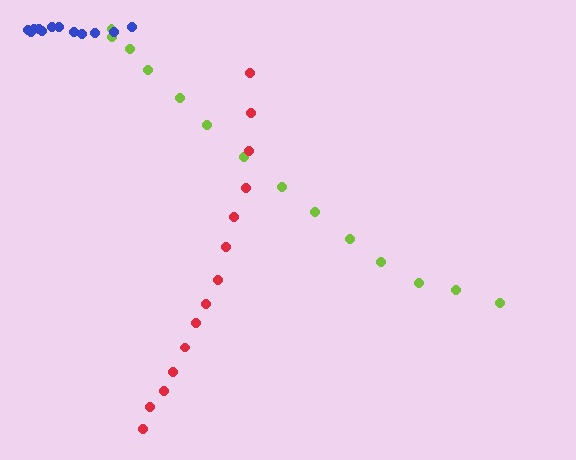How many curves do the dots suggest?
There are 3 distinct paths.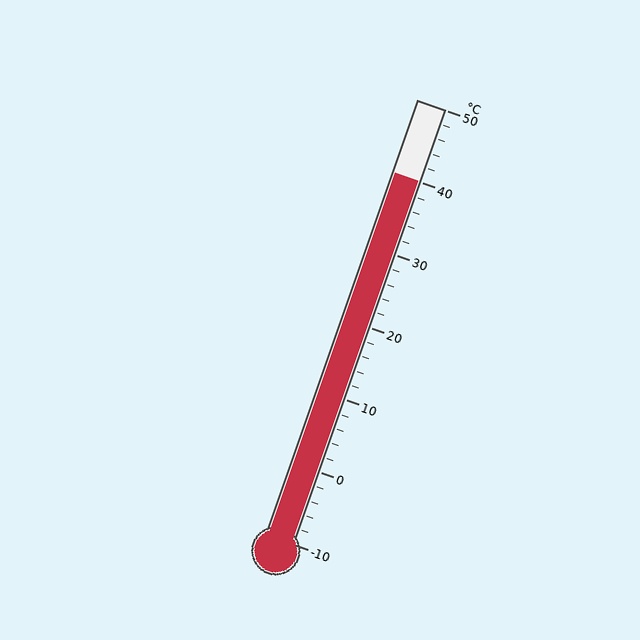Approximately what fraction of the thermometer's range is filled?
The thermometer is filled to approximately 85% of its range.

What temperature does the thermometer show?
The thermometer shows approximately 40°C.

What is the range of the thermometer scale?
The thermometer scale ranges from -10°C to 50°C.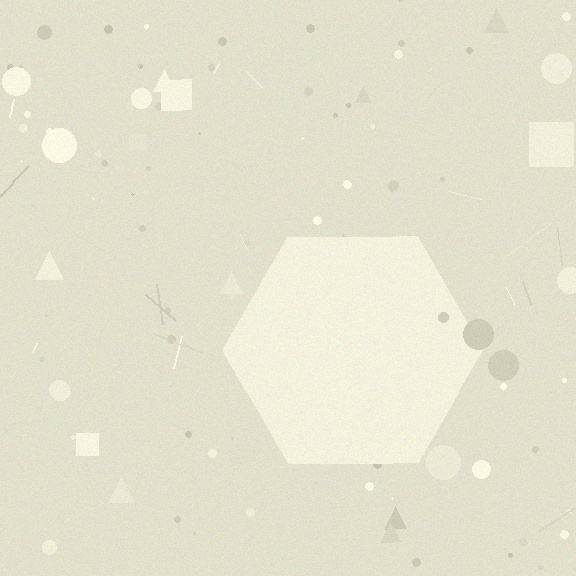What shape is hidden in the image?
A hexagon is hidden in the image.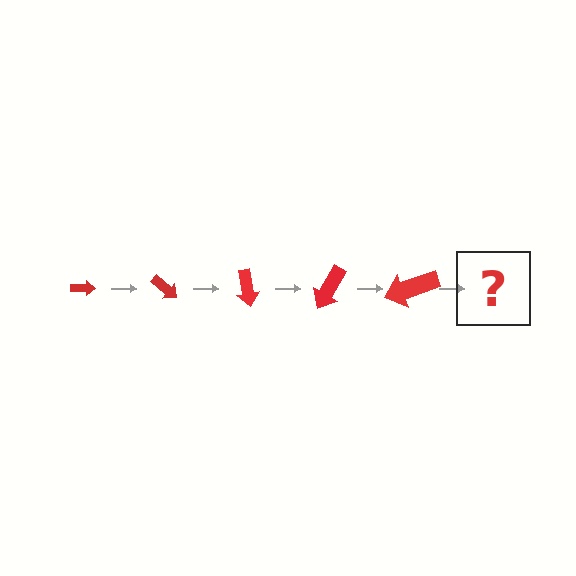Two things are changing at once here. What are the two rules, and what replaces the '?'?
The two rules are that the arrow grows larger each step and it rotates 40 degrees each step. The '?' should be an arrow, larger than the previous one and rotated 200 degrees from the start.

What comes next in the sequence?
The next element should be an arrow, larger than the previous one and rotated 200 degrees from the start.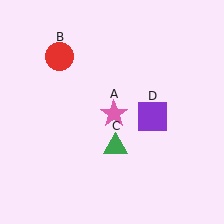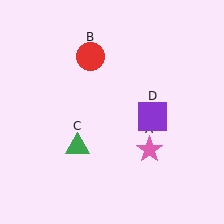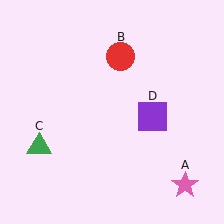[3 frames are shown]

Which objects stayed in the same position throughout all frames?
Purple square (object D) remained stationary.